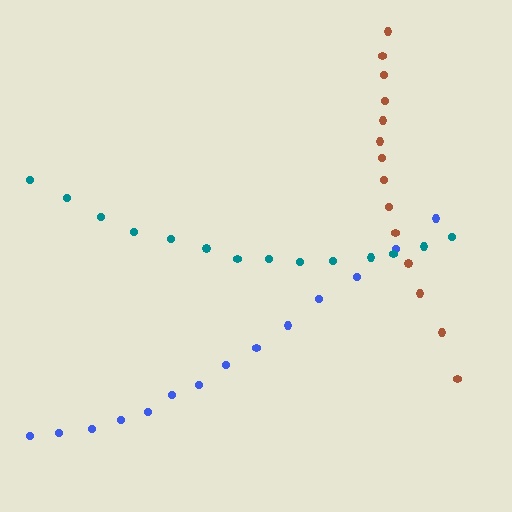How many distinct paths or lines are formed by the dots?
There are 3 distinct paths.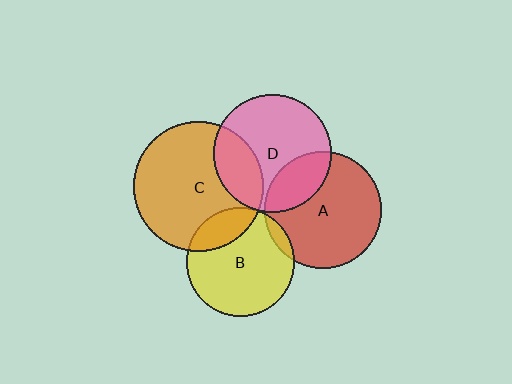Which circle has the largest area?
Circle C (orange).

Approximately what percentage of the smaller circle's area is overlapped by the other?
Approximately 5%.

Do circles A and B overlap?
Yes.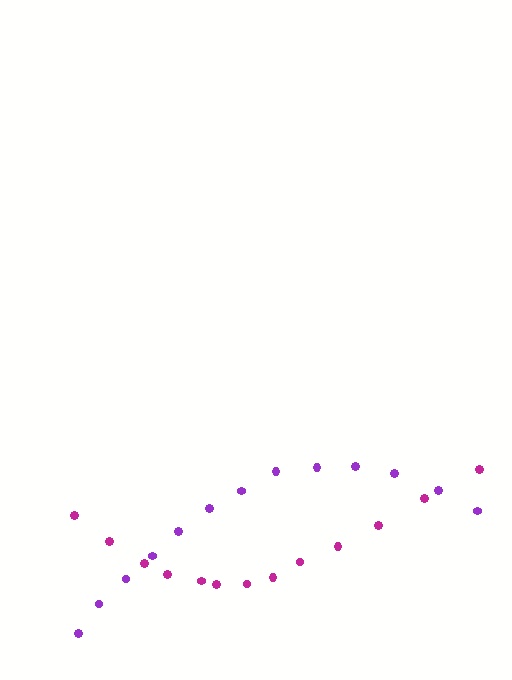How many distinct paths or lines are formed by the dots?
There are 2 distinct paths.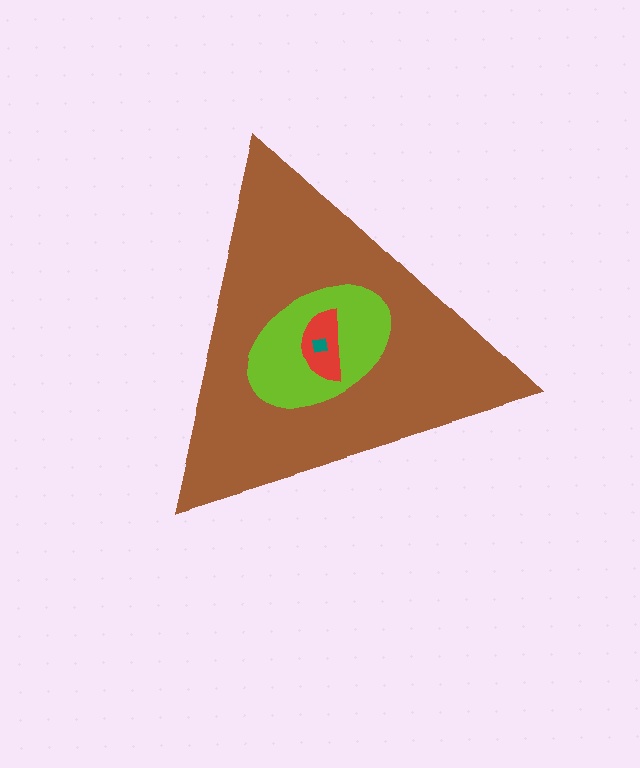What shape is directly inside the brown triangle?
The lime ellipse.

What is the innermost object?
The teal square.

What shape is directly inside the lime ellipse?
The red semicircle.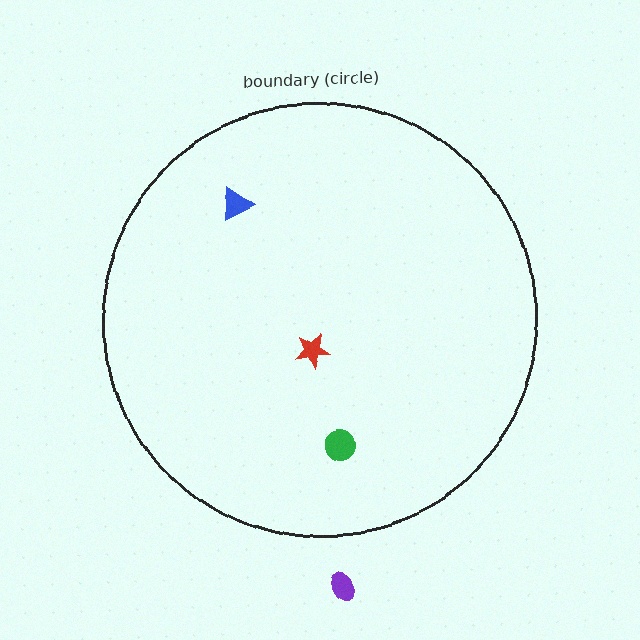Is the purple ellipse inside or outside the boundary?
Outside.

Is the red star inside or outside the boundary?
Inside.